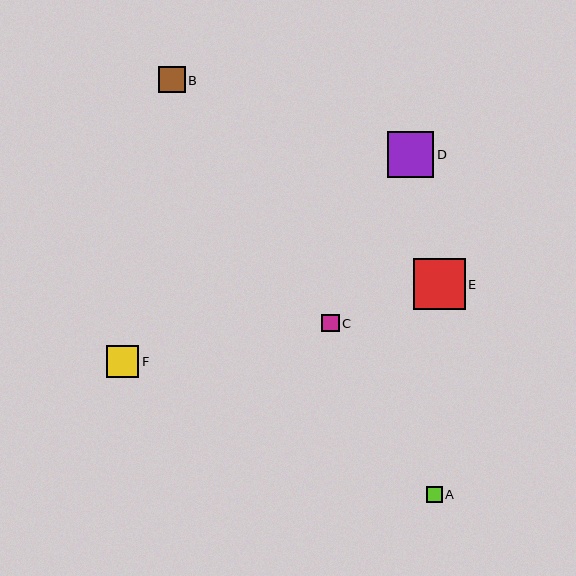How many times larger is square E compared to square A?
Square E is approximately 3.2 times the size of square A.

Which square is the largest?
Square E is the largest with a size of approximately 52 pixels.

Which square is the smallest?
Square A is the smallest with a size of approximately 16 pixels.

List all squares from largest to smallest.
From largest to smallest: E, D, F, B, C, A.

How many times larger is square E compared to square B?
Square E is approximately 1.9 times the size of square B.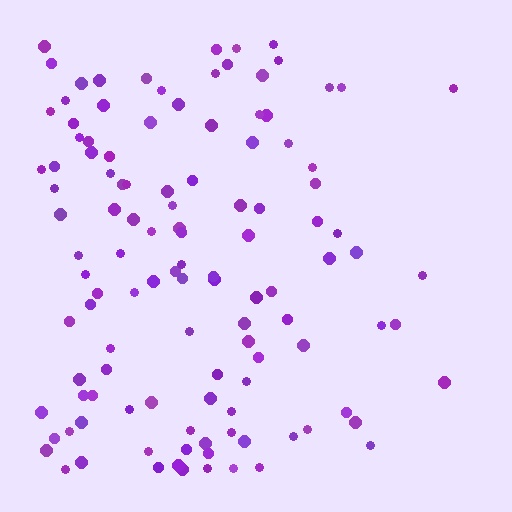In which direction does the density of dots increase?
From right to left, with the left side densest.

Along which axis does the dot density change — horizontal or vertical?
Horizontal.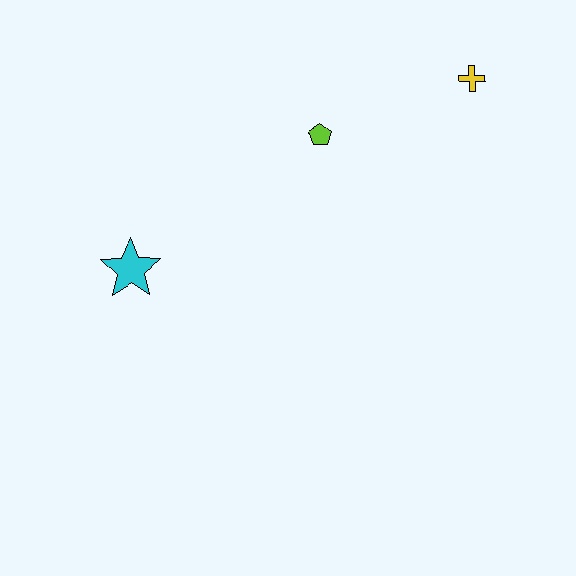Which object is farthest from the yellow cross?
The cyan star is farthest from the yellow cross.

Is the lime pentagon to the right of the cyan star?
Yes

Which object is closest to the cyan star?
The lime pentagon is closest to the cyan star.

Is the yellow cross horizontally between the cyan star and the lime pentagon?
No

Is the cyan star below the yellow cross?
Yes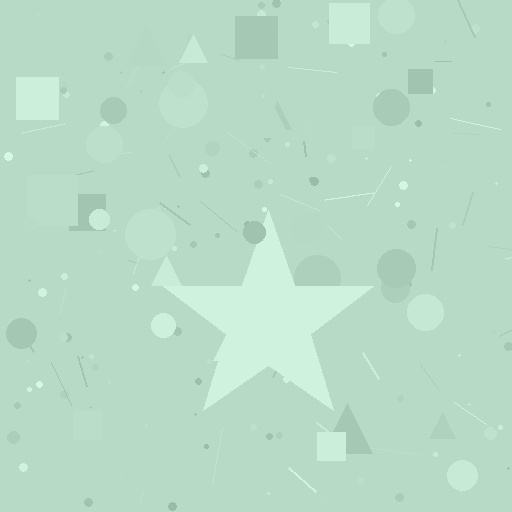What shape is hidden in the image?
A star is hidden in the image.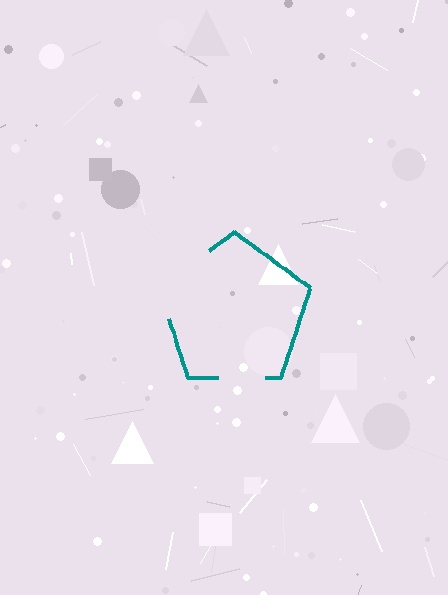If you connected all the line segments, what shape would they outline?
They would outline a pentagon.